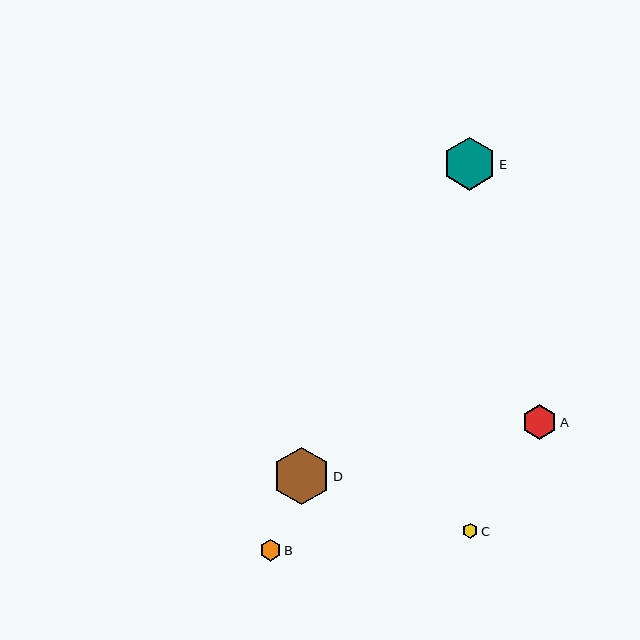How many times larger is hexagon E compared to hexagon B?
Hexagon E is approximately 2.5 times the size of hexagon B.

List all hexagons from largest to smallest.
From largest to smallest: D, E, A, B, C.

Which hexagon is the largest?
Hexagon D is the largest with a size of approximately 58 pixels.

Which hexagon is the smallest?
Hexagon C is the smallest with a size of approximately 15 pixels.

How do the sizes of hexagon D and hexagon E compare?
Hexagon D and hexagon E are approximately the same size.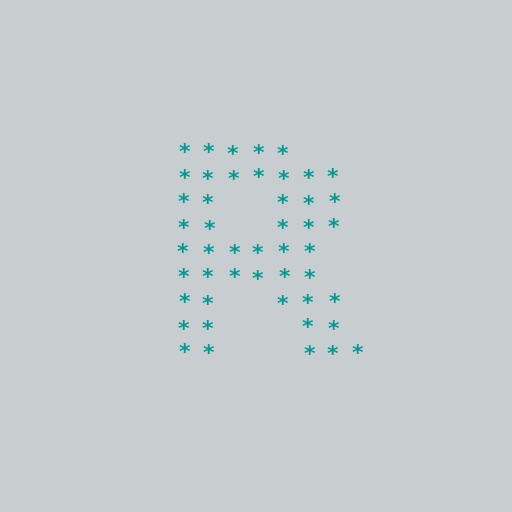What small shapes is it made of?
It is made of small asterisks.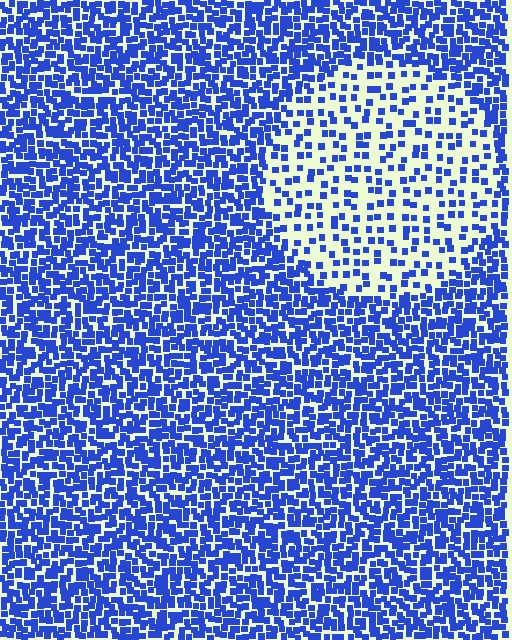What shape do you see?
I see a circle.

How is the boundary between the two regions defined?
The boundary is defined by a change in element density (approximately 2.5x ratio). All elements are the same color, size, and shape.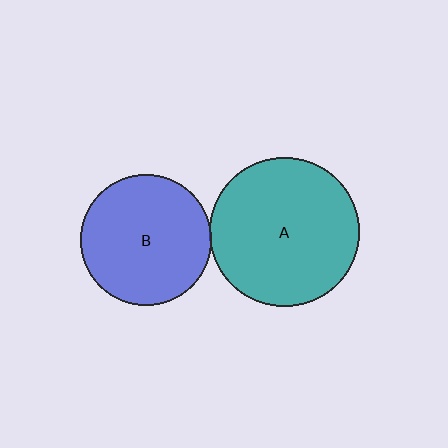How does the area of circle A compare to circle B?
Approximately 1.3 times.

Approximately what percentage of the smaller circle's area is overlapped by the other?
Approximately 5%.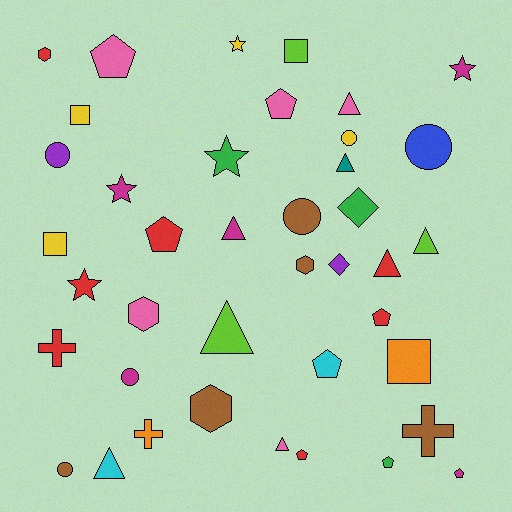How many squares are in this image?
There are 4 squares.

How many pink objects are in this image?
There are 5 pink objects.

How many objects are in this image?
There are 40 objects.